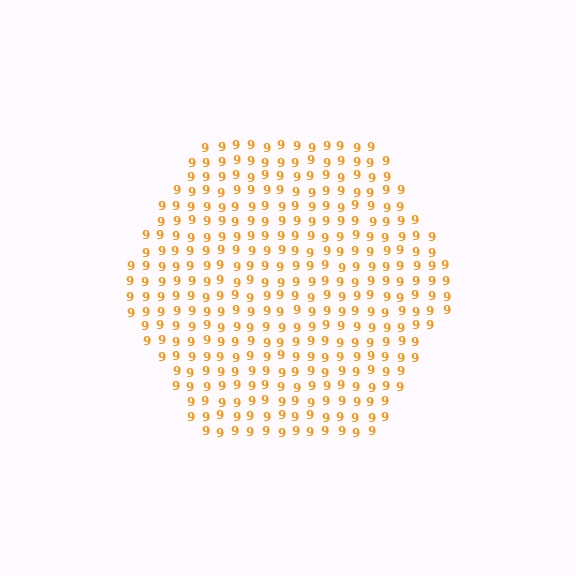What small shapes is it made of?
It is made of small digit 9's.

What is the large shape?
The large shape is a hexagon.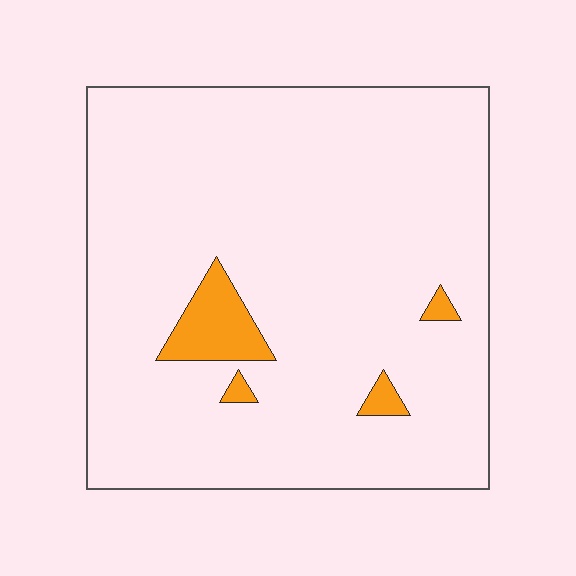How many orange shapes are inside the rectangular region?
4.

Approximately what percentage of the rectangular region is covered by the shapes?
Approximately 5%.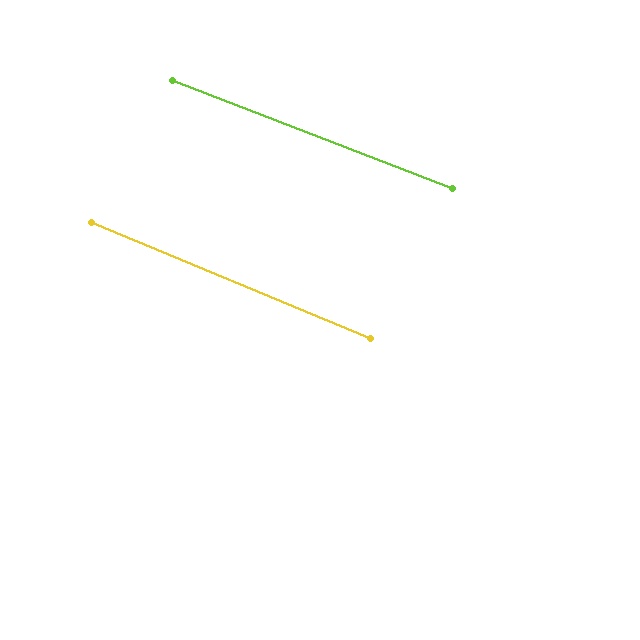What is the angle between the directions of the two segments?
Approximately 1 degree.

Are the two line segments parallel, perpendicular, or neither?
Parallel — their directions differ by only 1.5°.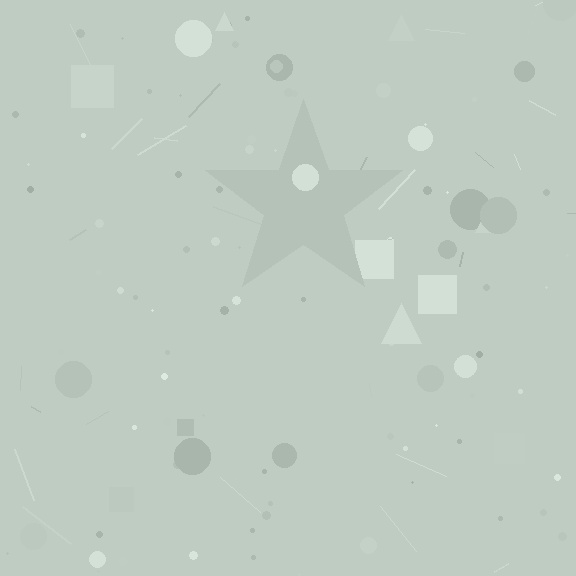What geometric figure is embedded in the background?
A star is embedded in the background.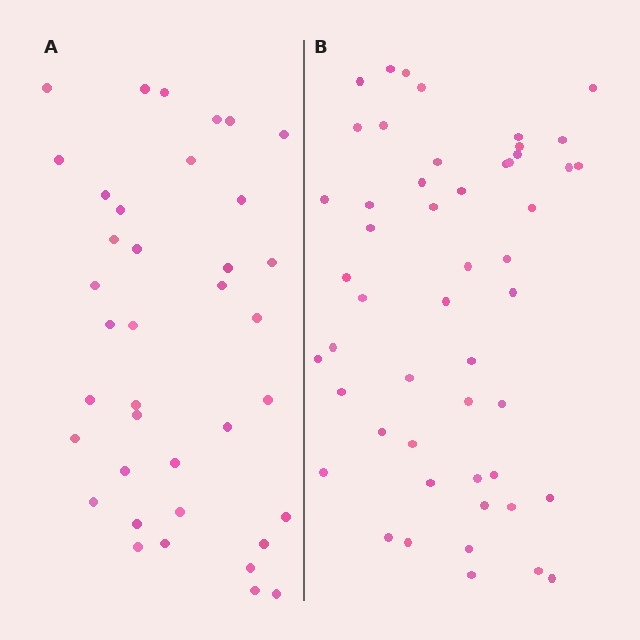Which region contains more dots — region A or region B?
Region B (the right region) has more dots.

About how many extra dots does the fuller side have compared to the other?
Region B has approximately 15 more dots than region A.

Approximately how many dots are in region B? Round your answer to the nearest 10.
About 50 dots. (The exact count is 51, which rounds to 50.)